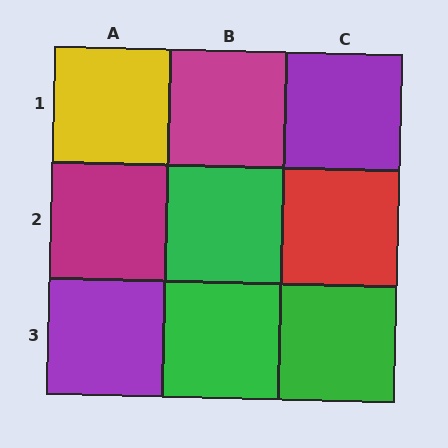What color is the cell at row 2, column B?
Green.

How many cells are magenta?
2 cells are magenta.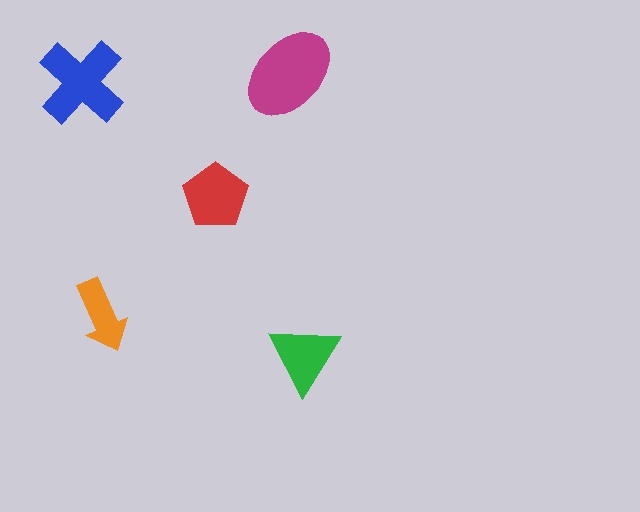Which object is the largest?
The magenta ellipse.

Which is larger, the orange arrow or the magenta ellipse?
The magenta ellipse.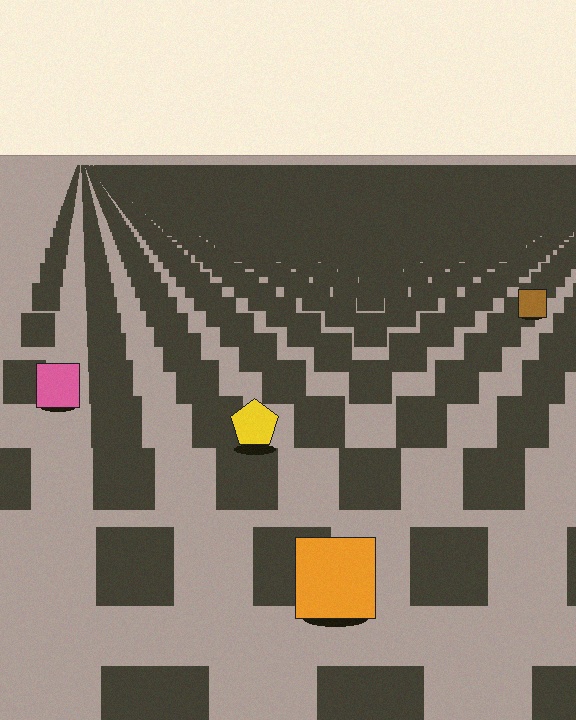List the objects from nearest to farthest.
From nearest to farthest: the orange square, the yellow pentagon, the pink square, the brown square.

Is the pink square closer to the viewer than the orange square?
No. The orange square is closer — you can tell from the texture gradient: the ground texture is coarser near it.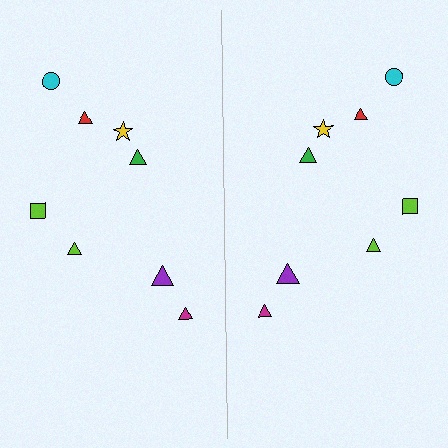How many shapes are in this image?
There are 16 shapes in this image.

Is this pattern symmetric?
Yes, this pattern has bilateral (reflection) symmetry.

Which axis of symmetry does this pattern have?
The pattern has a vertical axis of symmetry running through the center of the image.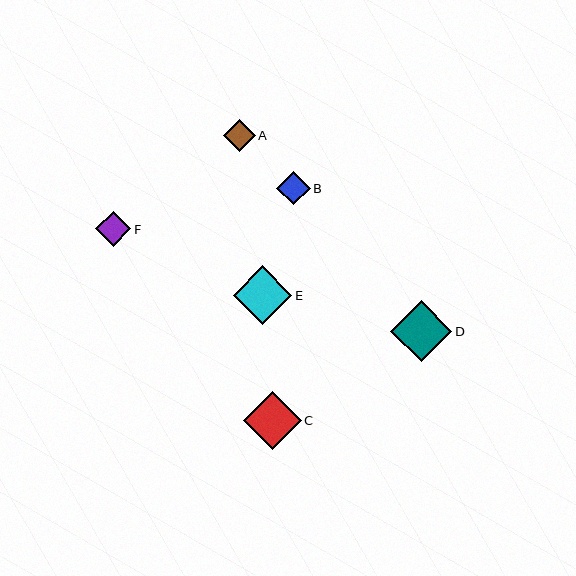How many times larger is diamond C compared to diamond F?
Diamond C is approximately 1.7 times the size of diamond F.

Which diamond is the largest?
Diamond D is the largest with a size of approximately 61 pixels.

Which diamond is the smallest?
Diamond A is the smallest with a size of approximately 32 pixels.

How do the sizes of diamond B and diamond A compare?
Diamond B and diamond A are approximately the same size.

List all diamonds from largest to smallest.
From largest to smallest: D, E, C, F, B, A.